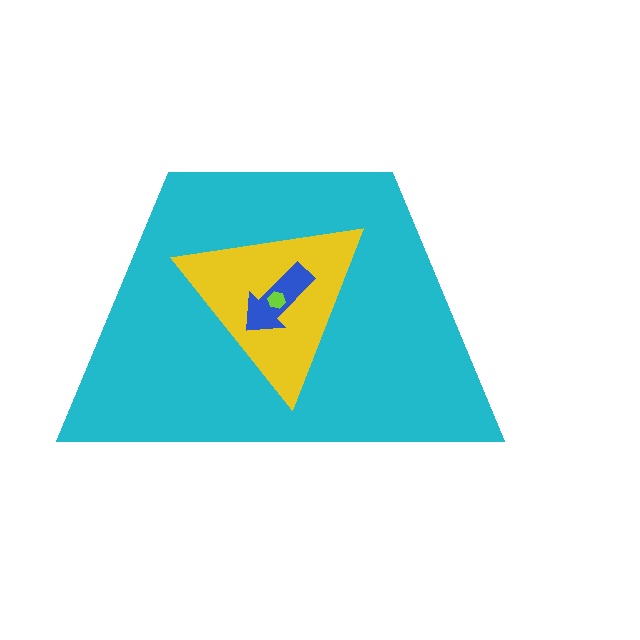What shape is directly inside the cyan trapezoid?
The yellow triangle.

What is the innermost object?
The lime hexagon.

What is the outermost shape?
The cyan trapezoid.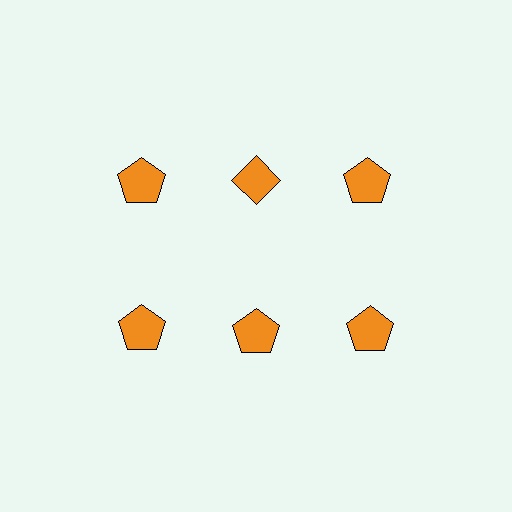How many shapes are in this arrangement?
There are 6 shapes arranged in a grid pattern.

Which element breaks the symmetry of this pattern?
The orange diamond in the top row, second from left column breaks the symmetry. All other shapes are orange pentagons.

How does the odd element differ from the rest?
It has a different shape: diamond instead of pentagon.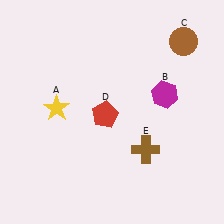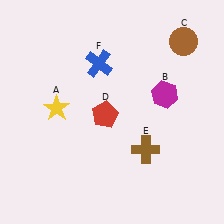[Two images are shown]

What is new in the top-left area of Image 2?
A blue cross (F) was added in the top-left area of Image 2.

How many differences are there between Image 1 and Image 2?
There is 1 difference between the two images.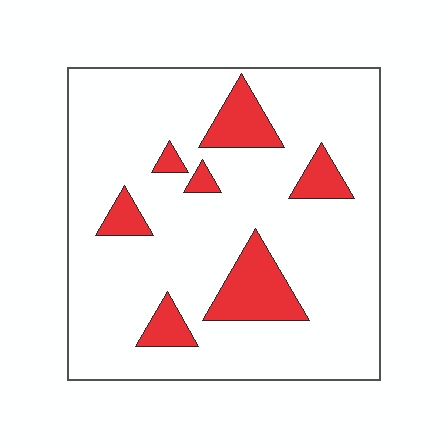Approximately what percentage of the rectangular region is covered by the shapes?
Approximately 15%.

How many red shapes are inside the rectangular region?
7.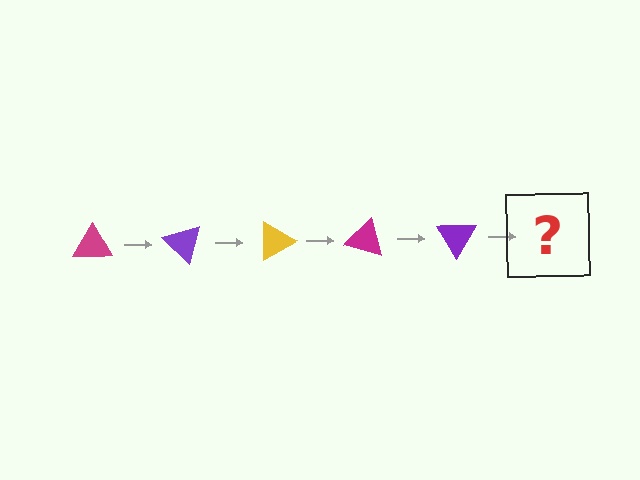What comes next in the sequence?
The next element should be a yellow triangle, rotated 225 degrees from the start.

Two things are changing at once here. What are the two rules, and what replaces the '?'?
The two rules are that it rotates 45 degrees each step and the color cycles through magenta, purple, and yellow. The '?' should be a yellow triangle, rotated 225 degrees from the start.